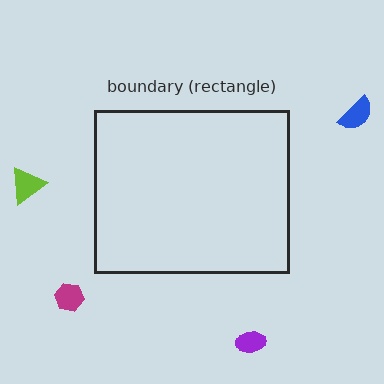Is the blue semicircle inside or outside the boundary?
Outside.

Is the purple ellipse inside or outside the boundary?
Outside.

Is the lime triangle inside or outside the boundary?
Outside.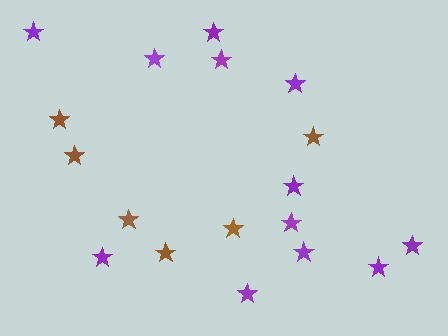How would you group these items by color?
There are 2 groups: one group of brown stars (6) and one group of purple stars (12).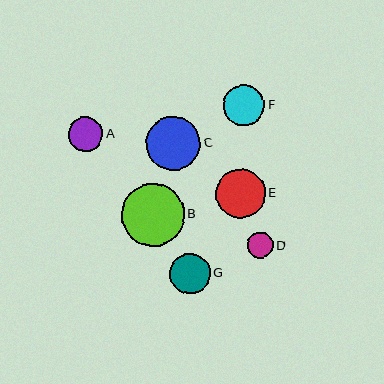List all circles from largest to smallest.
From largest to smallest: B, C, E, F, G, A, D.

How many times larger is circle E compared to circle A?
Circle E is approximately 1.4 times the size of circle A.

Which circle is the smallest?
Circle D is the smallest with a size of approximately 26 pixels.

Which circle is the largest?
Circle B is the largest with a size of approximately 63 pixels.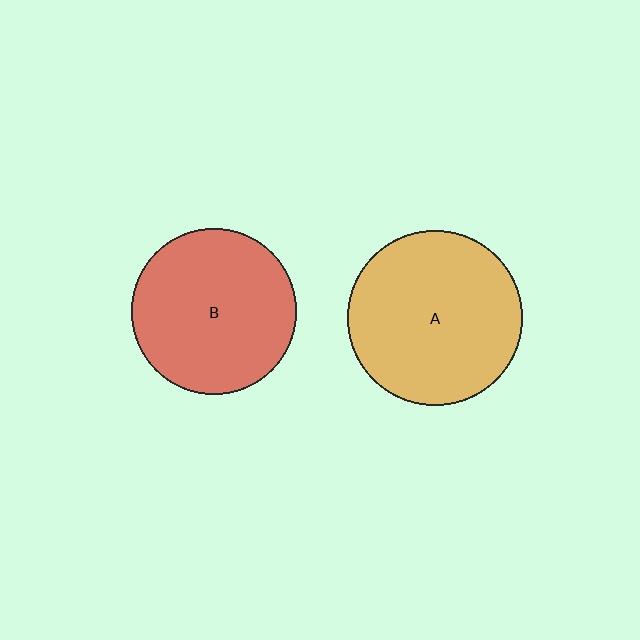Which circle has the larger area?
Circle A (orange).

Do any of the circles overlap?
No, none of the circles overlap.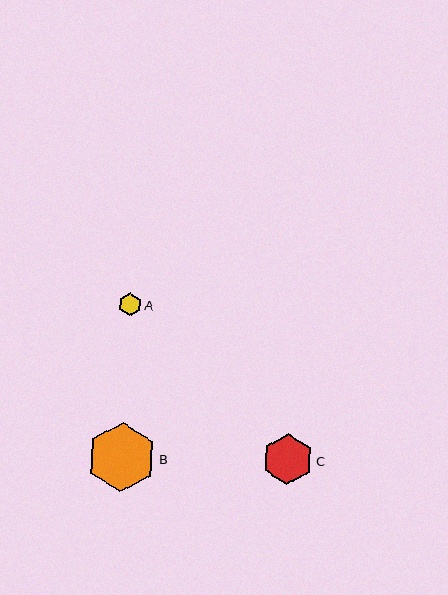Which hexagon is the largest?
Hexagon B is the largest with a size of approximately 69 pixels.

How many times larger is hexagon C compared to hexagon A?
Hexagon C is approximately 2.2 times the size of hexagon A.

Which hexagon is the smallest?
Hexagon A is the smallest with a size of approximately 23 pixels.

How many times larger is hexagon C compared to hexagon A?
Hexagon C is approximately 2.2 times the size of hexagon A.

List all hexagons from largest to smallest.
From largest to smallest: B, C, A.